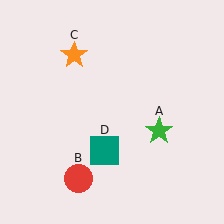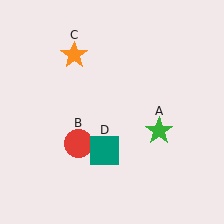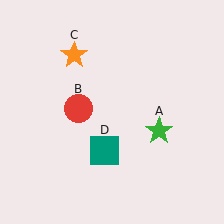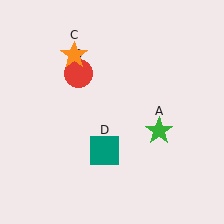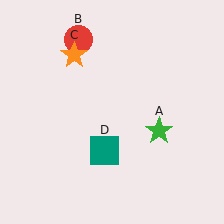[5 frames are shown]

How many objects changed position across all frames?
1 object changed position: red circle (object B).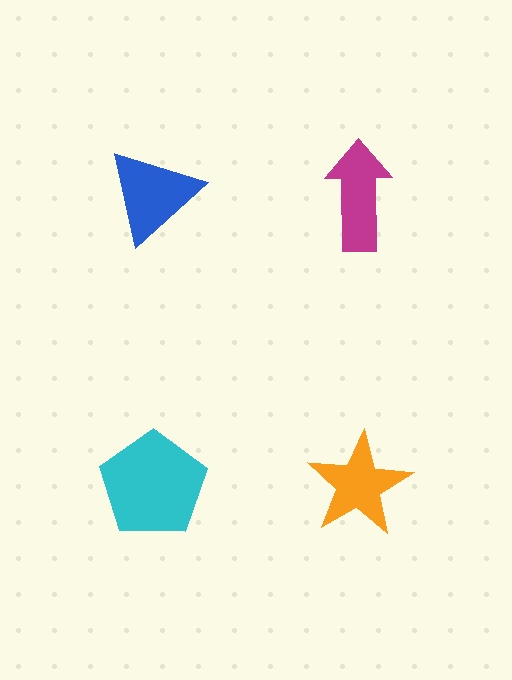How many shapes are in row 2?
2 shapes.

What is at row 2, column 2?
An orange star.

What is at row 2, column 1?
A cyan pentagon.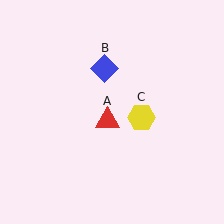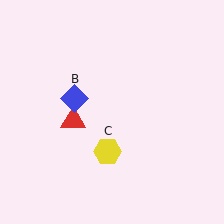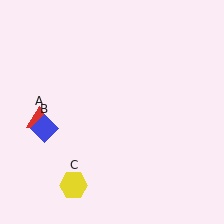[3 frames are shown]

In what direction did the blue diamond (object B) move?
The blue diamond (object B) moved down and to the left.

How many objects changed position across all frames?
3 objects changed position: red triangle (object A), blue diamond (object B), yellow hexagon (object C).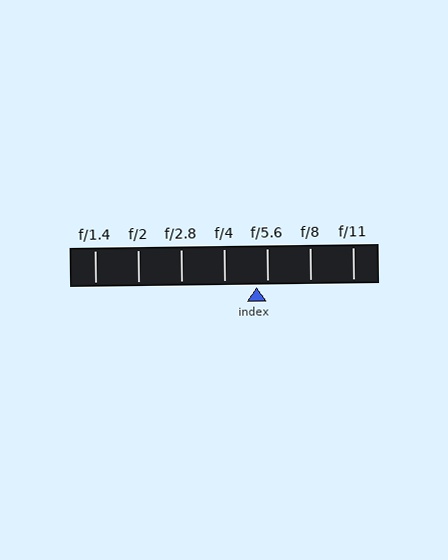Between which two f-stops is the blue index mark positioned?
The index mark is between f/4 and f/5.6.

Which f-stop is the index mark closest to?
The index mark is closest to f/5.6.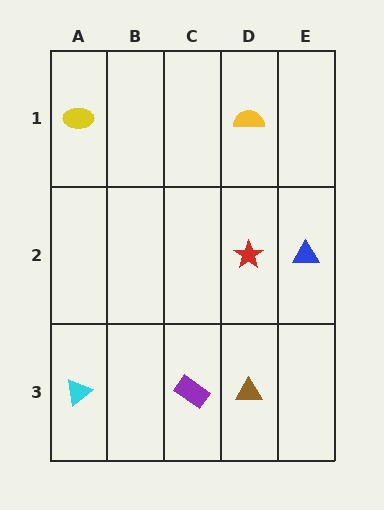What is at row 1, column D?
A yellow semicircle.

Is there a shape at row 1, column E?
No, that cell is empty.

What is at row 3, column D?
A brown triangle.